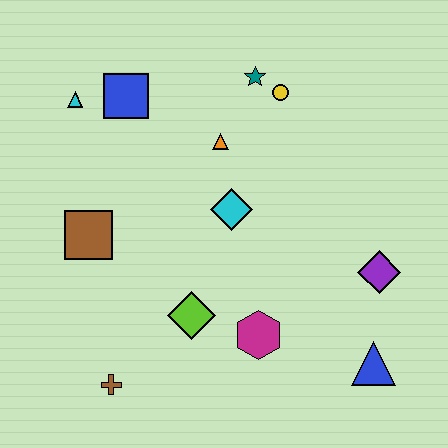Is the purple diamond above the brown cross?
Yes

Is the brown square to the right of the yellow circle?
No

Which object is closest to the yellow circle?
The teal star is closest to the yellow circle.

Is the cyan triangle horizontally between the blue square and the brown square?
No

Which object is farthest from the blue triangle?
The cyan triangle is farthest from the blue triangle.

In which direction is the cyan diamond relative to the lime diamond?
The cyan diamond is above the lime diamond.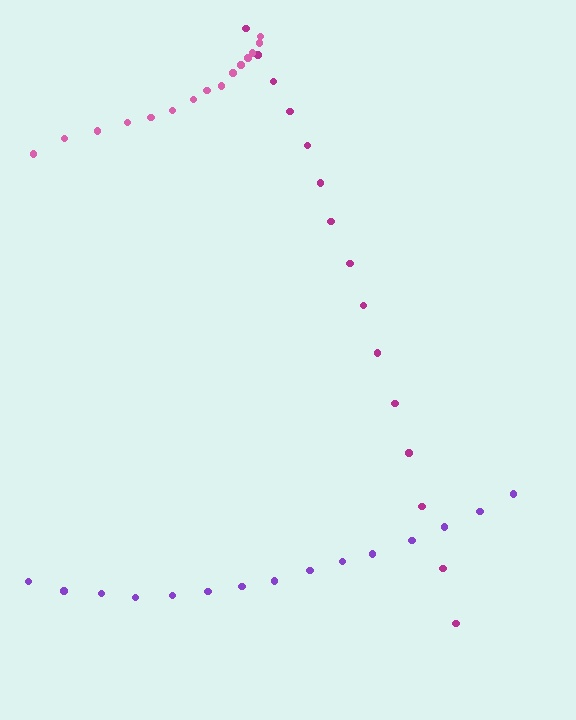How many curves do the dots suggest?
There are 3 distinct paths.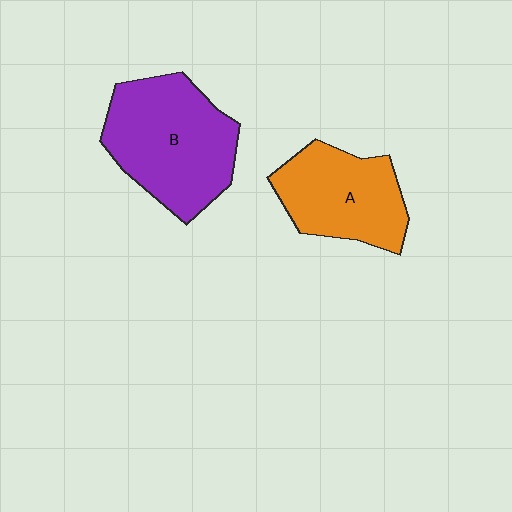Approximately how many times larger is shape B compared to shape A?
Approximately 1.3 times.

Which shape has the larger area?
Shape B (purple).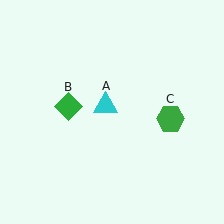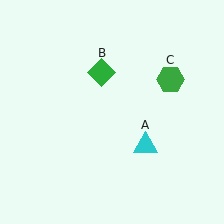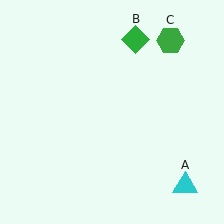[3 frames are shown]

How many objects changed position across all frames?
3 objects changed position: cyan triangle (object A), green diamond (object B), green hexagon (object C).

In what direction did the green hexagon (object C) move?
The green hexagon (object C) moved up.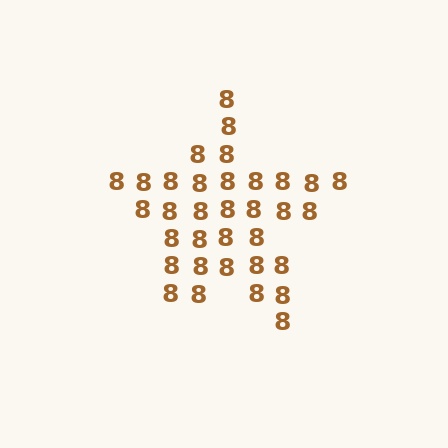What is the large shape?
The large shape is a star.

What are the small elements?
The small elements are digit 8's.